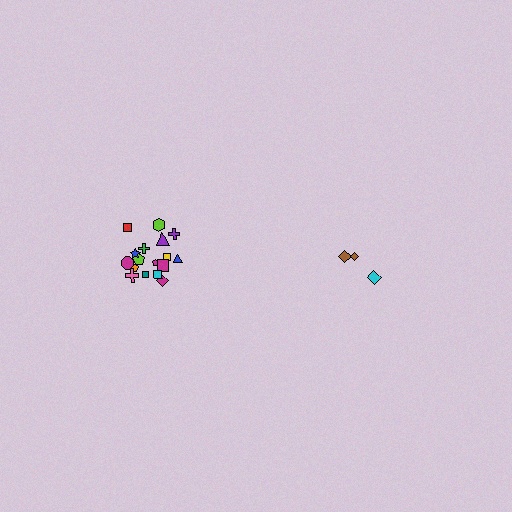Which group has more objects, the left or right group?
The left group.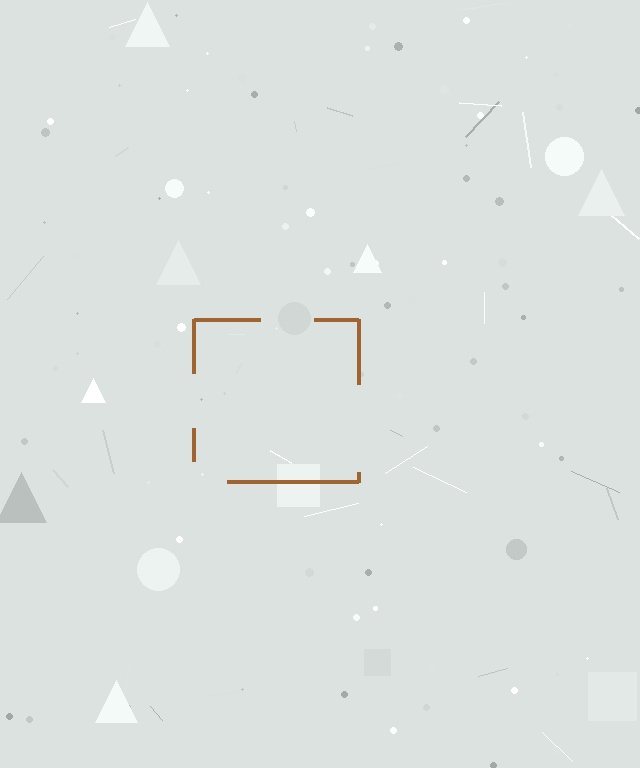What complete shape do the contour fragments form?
The contour fragments form a square.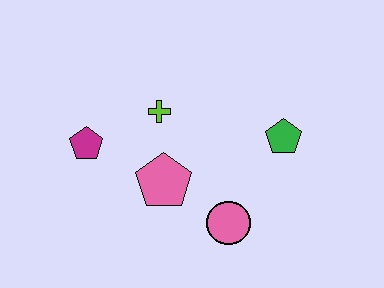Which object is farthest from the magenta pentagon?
The green pentagon is farthest from the magenta pentagon.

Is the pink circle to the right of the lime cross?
Yes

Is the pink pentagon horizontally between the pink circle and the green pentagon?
No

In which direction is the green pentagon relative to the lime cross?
The green pentagon is to the right of the lime cross.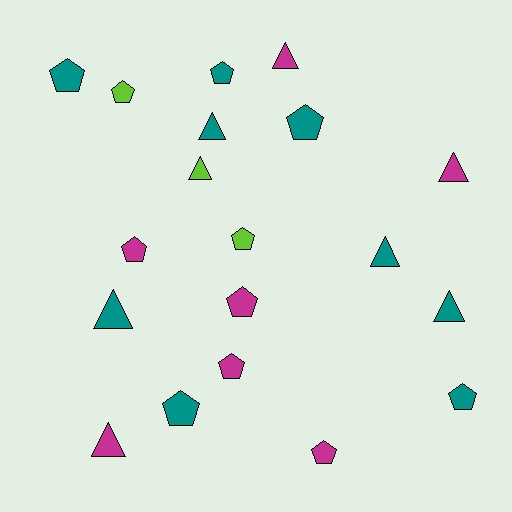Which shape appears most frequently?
Pentagon, with 11 objects.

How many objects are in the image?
There are 19 objects.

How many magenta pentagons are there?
There are 4 magenta pentagons.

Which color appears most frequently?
Teal, with 9 objects.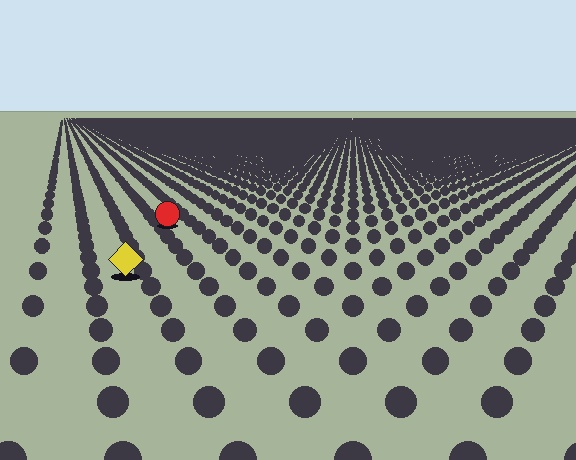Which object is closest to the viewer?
The yellow diamond is closest. The texture marks near it are larger and more spread out.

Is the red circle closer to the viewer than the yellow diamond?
No. The yellow diamond is closer — you can tell from the texture gradient: the ground texture is coarser near it.